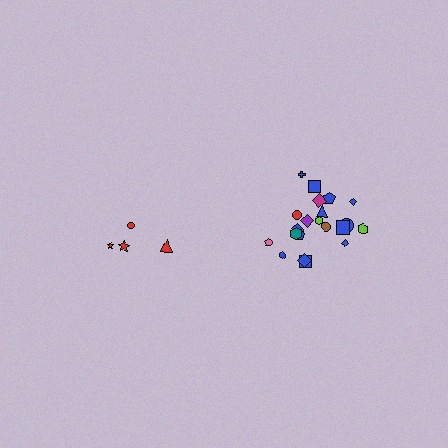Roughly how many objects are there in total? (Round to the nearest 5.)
Roughly 25 objects in total.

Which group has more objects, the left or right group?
The right group.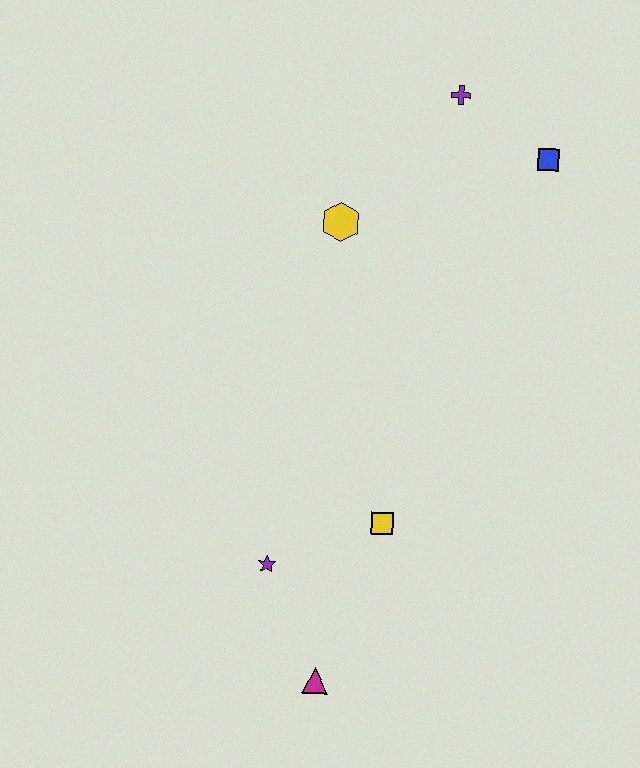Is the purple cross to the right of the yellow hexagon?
Yes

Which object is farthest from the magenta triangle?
The purple cross is farthest from the magenta triangle.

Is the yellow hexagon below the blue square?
Yes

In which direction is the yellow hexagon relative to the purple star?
The yellow hexagon is above the purple star.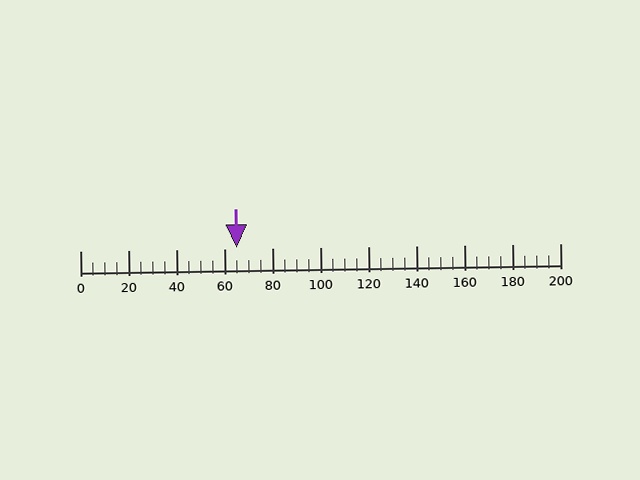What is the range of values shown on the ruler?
The ruler shows values from 0 to 200.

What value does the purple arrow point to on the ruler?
The purple arrow points to approximately 65.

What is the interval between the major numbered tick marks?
The major tick marks are spaced 20 units apart.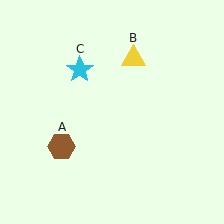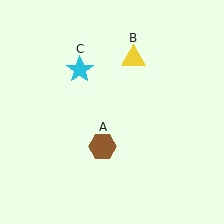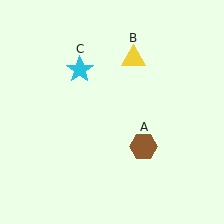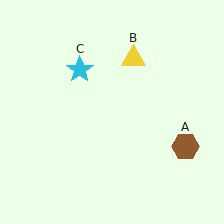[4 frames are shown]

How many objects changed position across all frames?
1 object changed position: brown hexagon (object A).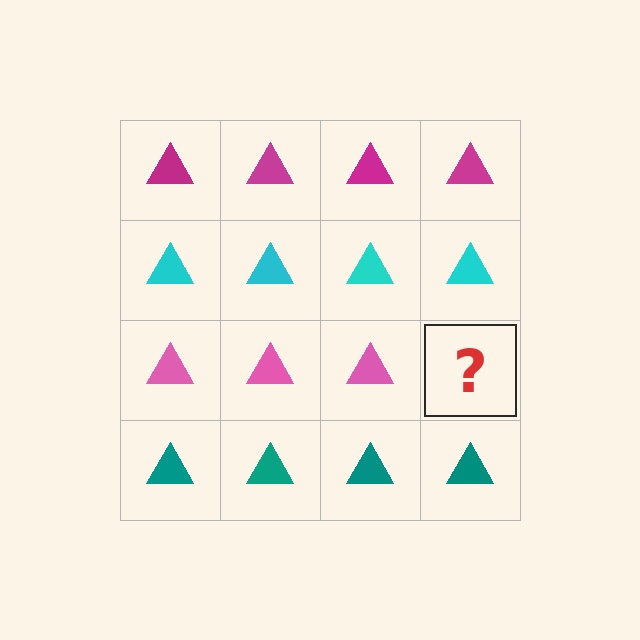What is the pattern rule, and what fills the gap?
The rule is that each row has a consistent color. The gap should be filled with a pink triangle.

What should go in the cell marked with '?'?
The missing cell should contain a pink triangle.